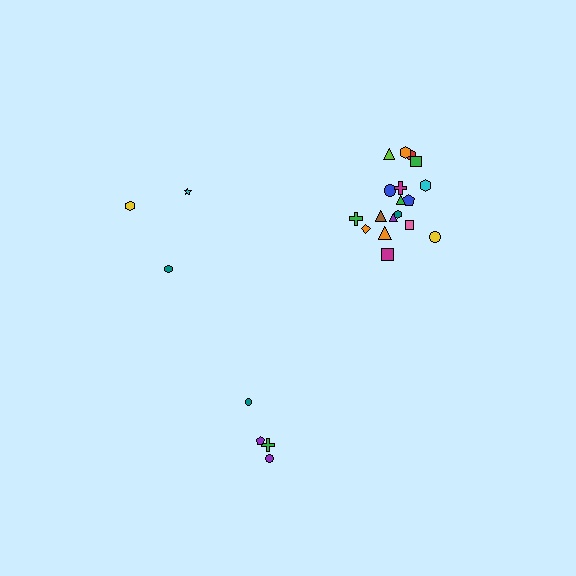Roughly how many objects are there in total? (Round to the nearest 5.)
Roughly 25 objects in total.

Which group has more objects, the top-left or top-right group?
The top-right group.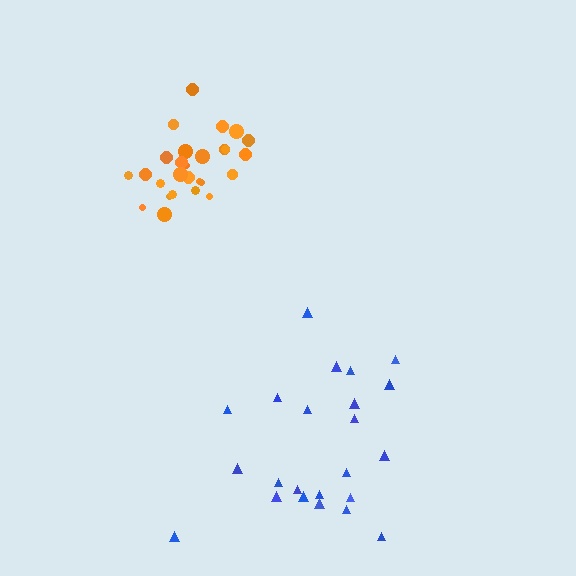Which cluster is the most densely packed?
Orange.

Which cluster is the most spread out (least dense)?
Blue.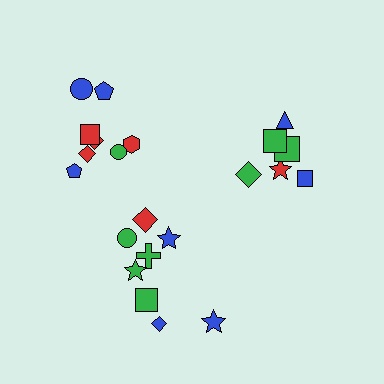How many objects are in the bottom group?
There are 8 objects.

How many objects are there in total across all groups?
There are 22 objects.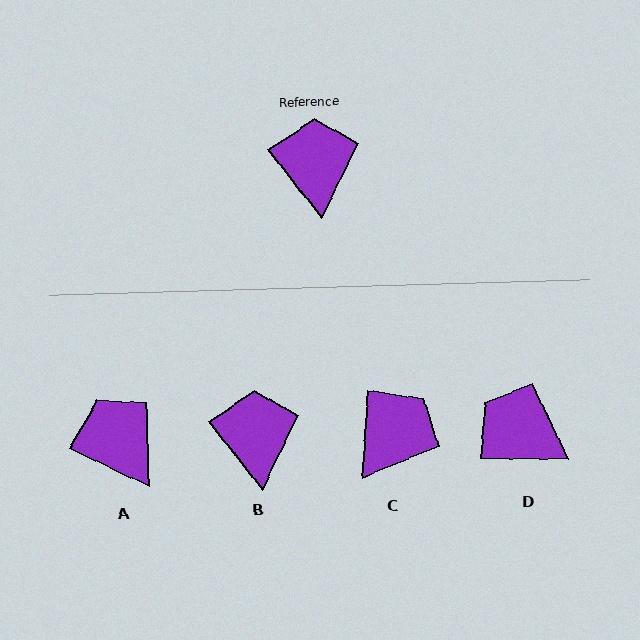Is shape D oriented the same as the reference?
No, it is off by about 52 degrees.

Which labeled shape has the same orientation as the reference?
B.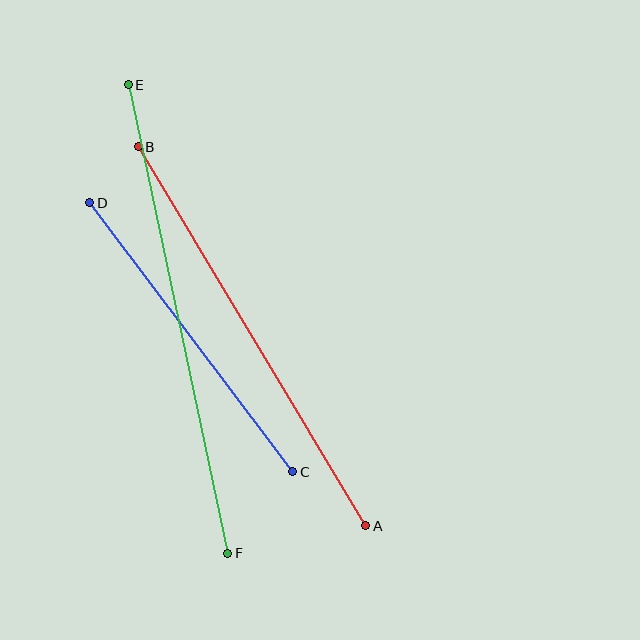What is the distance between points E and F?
The distance is approximately 479 pixels.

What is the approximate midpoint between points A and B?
The midpoint is at approximately (252, 336) pixels.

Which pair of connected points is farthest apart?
Points E and F are farthest apart.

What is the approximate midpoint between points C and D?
The midpoint is at approximately (191, 337) pixels.